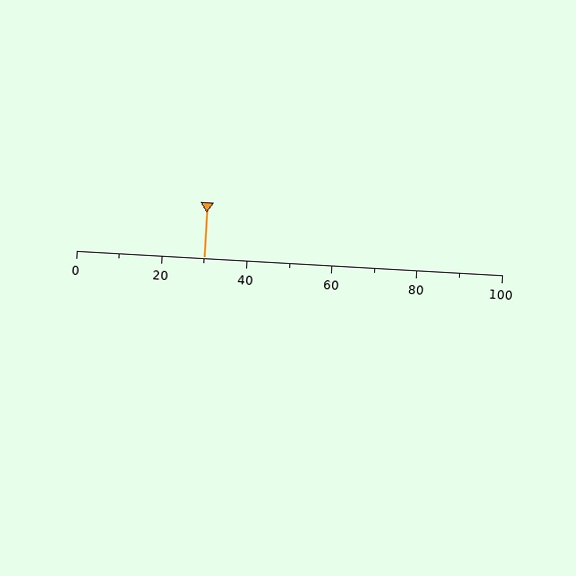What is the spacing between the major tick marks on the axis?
The major ticks are spaced 20 apart.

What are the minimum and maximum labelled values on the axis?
The axis runs from 0 to 100.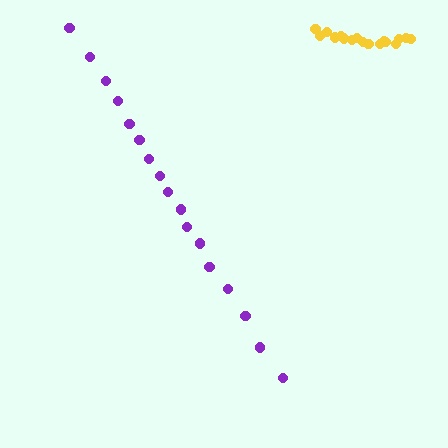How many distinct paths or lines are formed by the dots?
There are 2 distinct paths.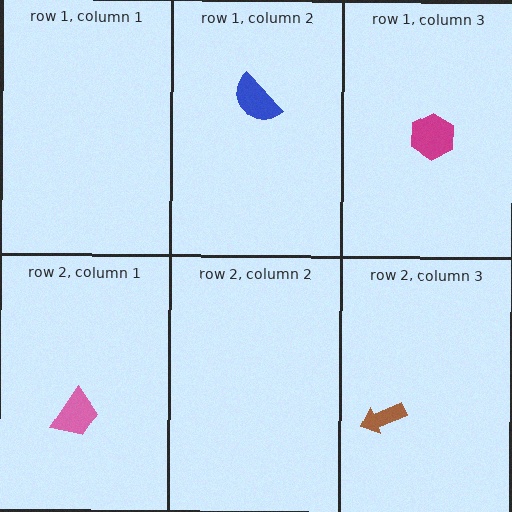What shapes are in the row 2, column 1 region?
The pink trapezoid.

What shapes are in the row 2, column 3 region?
The brown arrow.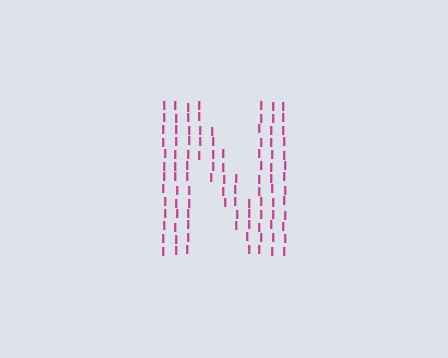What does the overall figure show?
The overall figure shows the letter N.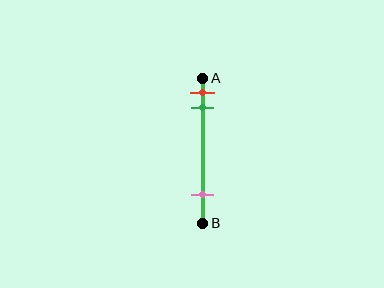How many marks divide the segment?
There are 3 marks dividing the segment.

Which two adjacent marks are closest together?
The red and green marks are the closest adjacent pair.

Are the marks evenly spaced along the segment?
No, the marks are not evenly spaced.